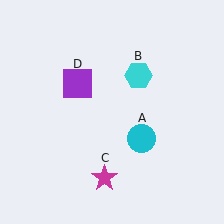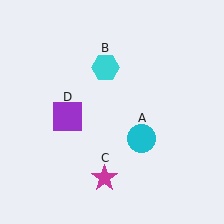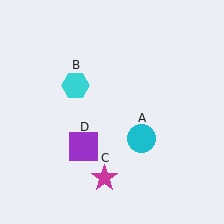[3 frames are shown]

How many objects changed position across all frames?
2 objects changed position: cyan hexagon (object B), purple square (object D).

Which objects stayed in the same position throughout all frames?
Cyan circle (object A) and magenta star (object C) remained stationary.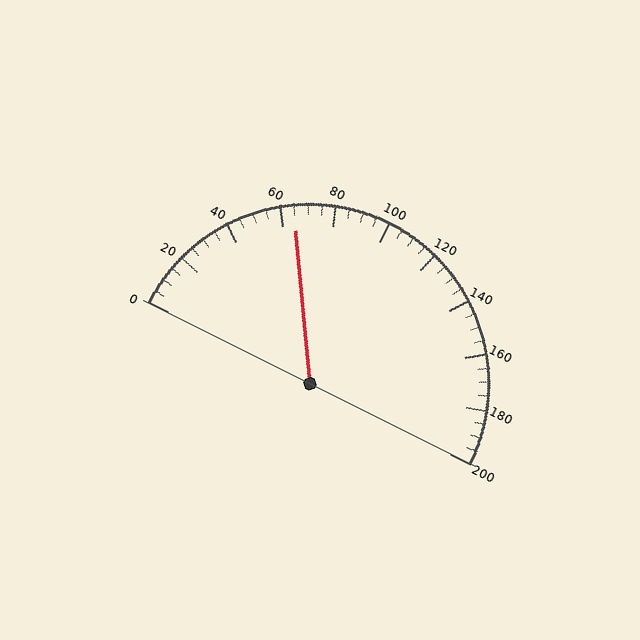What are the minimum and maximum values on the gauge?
The gauge ranges from 0 to 200.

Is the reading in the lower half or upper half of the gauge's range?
The reading is in the lower half of the range (0 to 200).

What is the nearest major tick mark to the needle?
The nearest major tick mark is 60.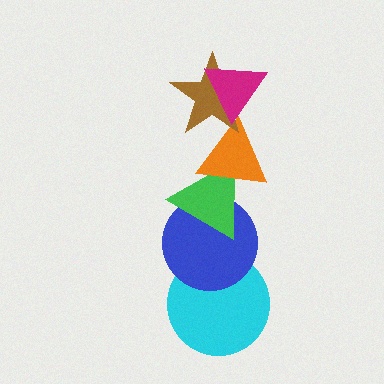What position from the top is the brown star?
The brown star is 2nd from the top.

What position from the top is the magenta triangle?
The magenta triangle is 1st from the top.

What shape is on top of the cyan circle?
The blue circle is on top of the cyan circle.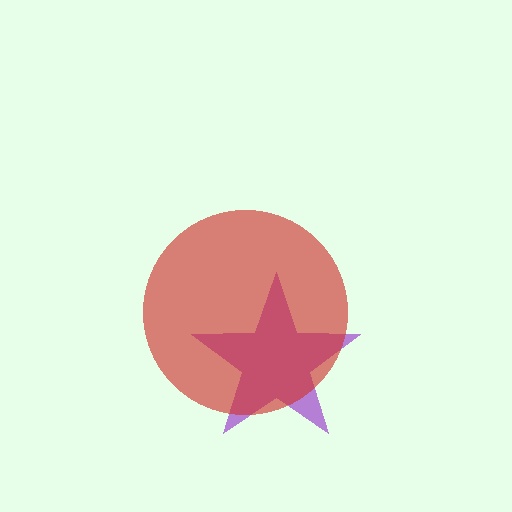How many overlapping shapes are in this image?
There are 2 overlapping shapes in the image.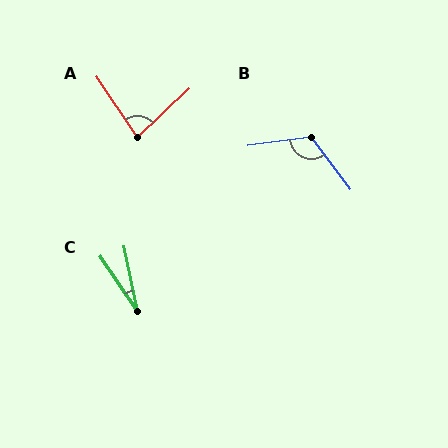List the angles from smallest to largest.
C (23°), A (81°), B (119°).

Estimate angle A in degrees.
Approximately 81 degrees.